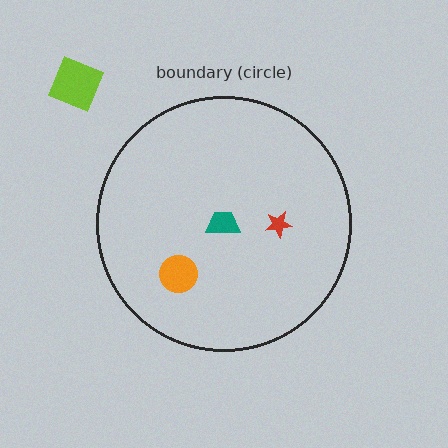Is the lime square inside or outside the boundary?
Outside.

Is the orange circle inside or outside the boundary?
Inside.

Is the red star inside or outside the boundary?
Inside.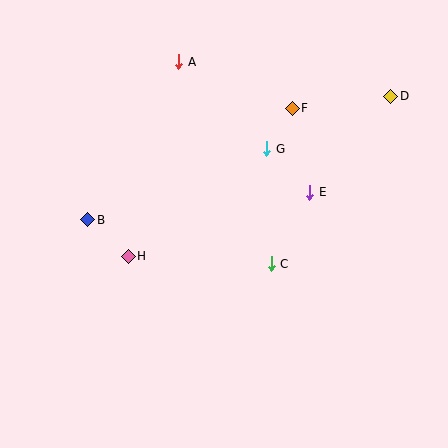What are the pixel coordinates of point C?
Point C is at (271, 264).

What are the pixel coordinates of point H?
Point H is at (128, 256).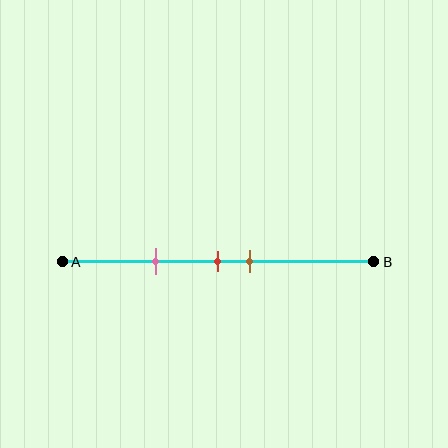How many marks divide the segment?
There are 3 marks dividing the segment.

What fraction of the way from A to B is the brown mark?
The brown mark is approximately 60% (0.6) of the way from A to B.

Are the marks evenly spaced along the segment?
No, the marks are not evenly spaced.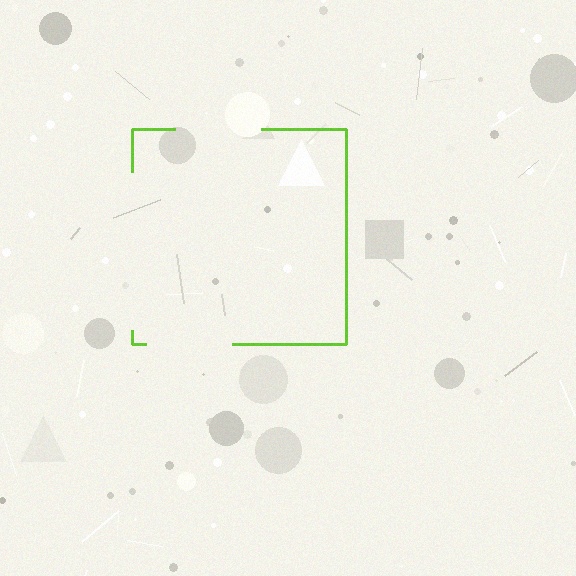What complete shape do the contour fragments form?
The contour fragments form a square.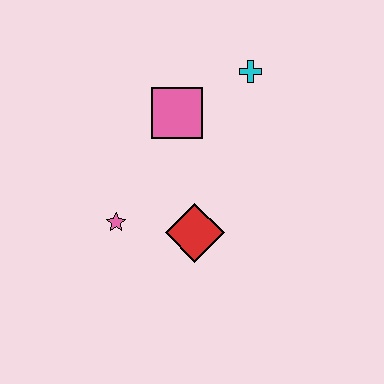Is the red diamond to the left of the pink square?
No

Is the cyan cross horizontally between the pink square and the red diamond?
No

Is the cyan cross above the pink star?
Yes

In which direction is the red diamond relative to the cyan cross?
The red diamond is below the cyan cross.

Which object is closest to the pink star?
The red diamond is closest to the pink star.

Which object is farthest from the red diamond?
The cyan cross is farthest from the red diamond.